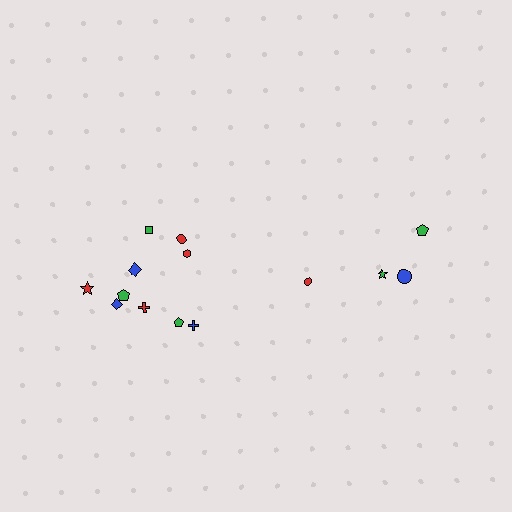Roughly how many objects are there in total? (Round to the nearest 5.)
Roughly 15 objects in total.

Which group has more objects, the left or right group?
The left group.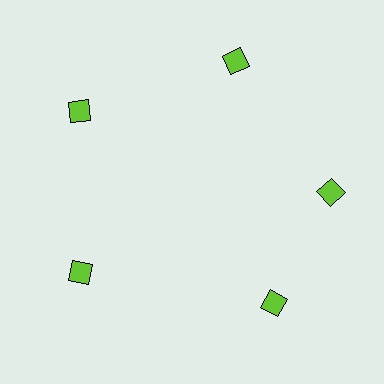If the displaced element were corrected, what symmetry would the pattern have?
It would have 5-fold rotational symmetry — the pattern would map onto itself every 72 degrees.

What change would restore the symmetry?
The symmetry would be restored by rotating it back into even spacing with its neighbors so that all 5 squares sit at equal angles and equal distance from the center.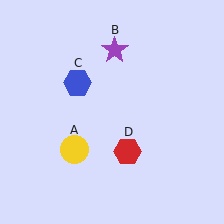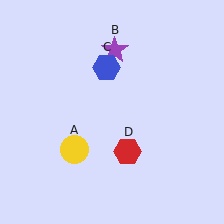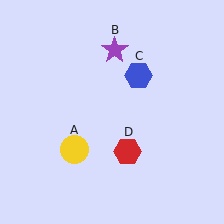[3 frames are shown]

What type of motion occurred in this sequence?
The blue hexagon (object C) rotated clockwise around the center of the scene.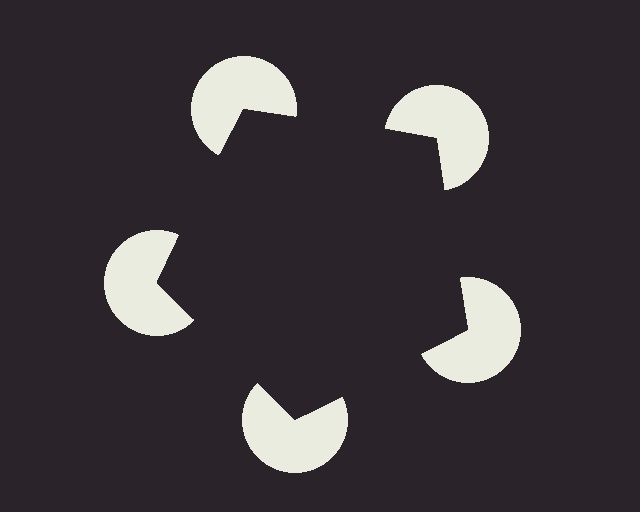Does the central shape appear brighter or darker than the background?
It typically appears slightly darker than the background, even though no actual brightness change is drawn.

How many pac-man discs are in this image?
There are 5 — one at each vertex of the illusory pentagon.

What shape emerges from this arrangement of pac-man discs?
An illusory pentagon — its edges are inferred from the aligned wedge cuts in the pac-man discs, not physically drawn.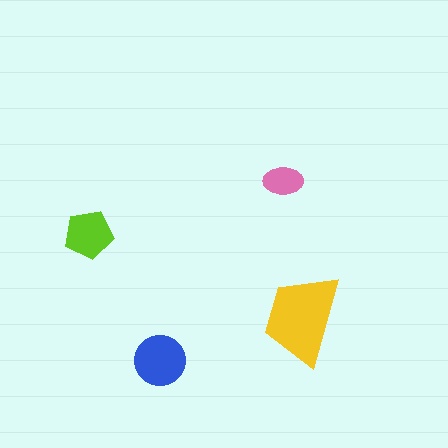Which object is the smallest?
The pink ellipse.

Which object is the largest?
The yellow trapezoid.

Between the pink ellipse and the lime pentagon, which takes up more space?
The lime pentagon.